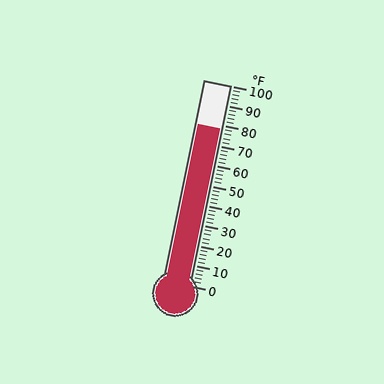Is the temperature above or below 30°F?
The temperature is above 30°F.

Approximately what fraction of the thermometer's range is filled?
The thermometer is filled to approximately 80% of its range.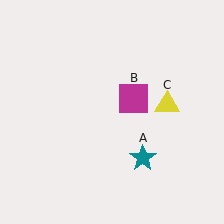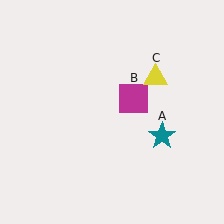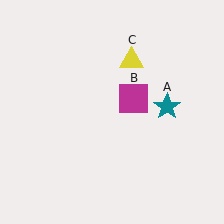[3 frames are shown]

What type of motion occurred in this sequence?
The teal star (object A), yellow triangle (object C) rotated counterclockwise around the center of the scene.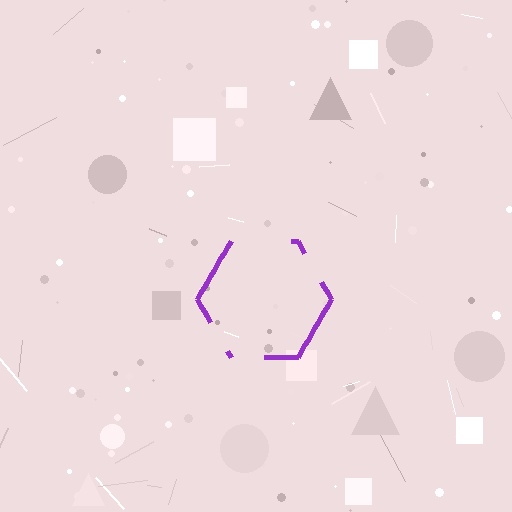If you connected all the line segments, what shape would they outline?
They would outline a hexagon.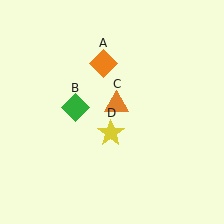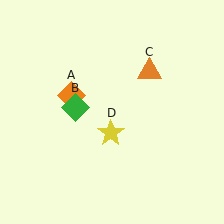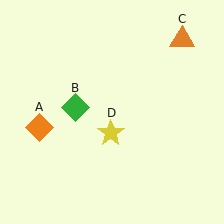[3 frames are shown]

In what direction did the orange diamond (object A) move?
The orange diamond (object A) moved down and to the left.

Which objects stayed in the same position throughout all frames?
Green diamond (object B) and yellow star (object D) remained stationary.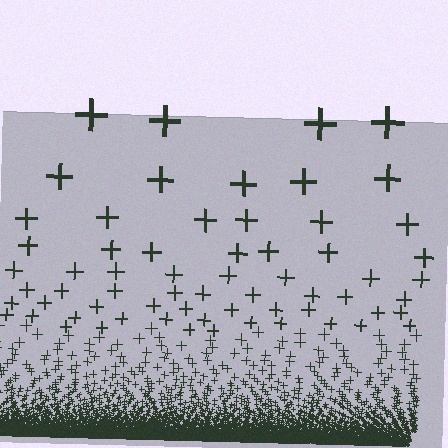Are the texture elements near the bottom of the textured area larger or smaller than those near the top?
Smaller. The gradient is inverted — elements near the bottom are smaller and denser.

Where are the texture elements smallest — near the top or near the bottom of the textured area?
Near the bottom.